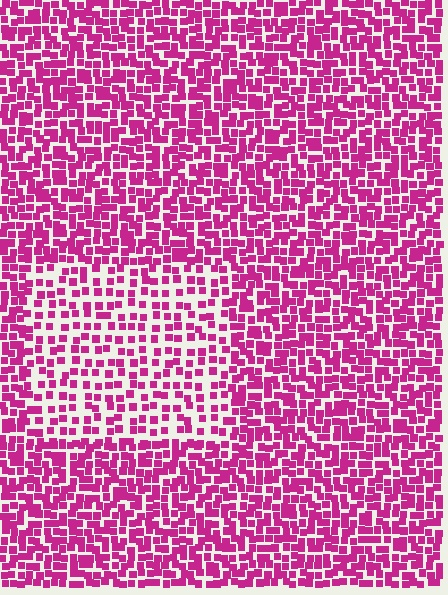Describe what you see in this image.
The image contains small magenta elements arranged at two different densities. A rectangle-shaped region is visible where the elements are less densely packed than the surrounding area.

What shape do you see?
I see a rectangle.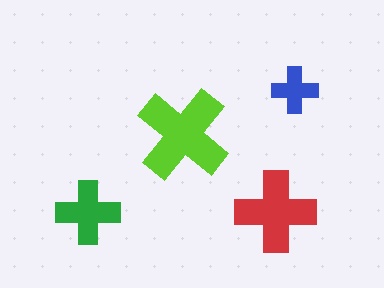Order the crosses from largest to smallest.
the lime one, the red one, the green one, the blue one.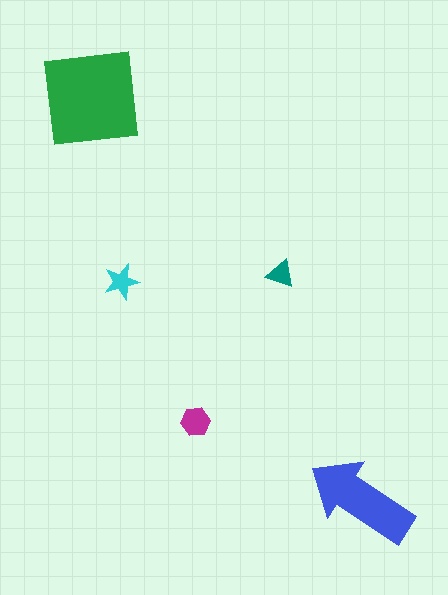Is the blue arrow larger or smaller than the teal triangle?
Larger.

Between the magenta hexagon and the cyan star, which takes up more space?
The magenta hexagon.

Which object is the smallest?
The teal triangle.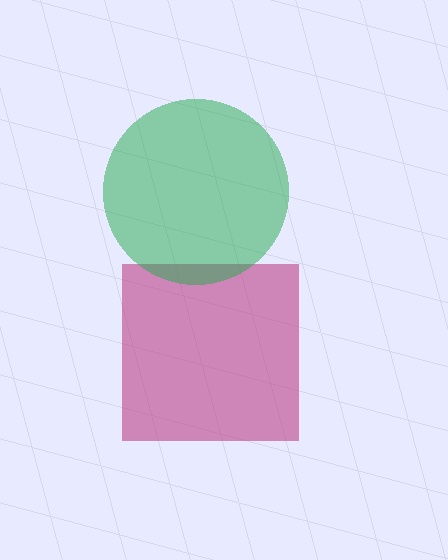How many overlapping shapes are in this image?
There are 2 overlapping shapes in the image.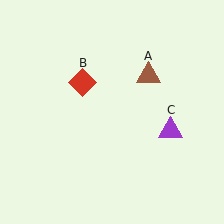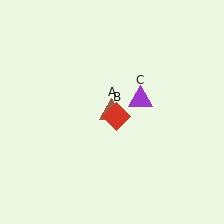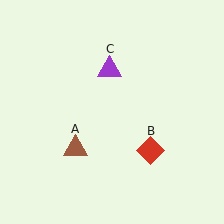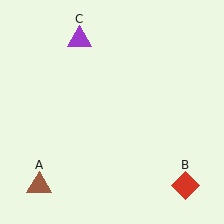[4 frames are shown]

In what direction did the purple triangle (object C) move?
The purple triangle (object C) moved up and to the left.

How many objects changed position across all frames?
3 objects changed position: brown triangle (object A), red diamond (object B), purple triangle (object C).